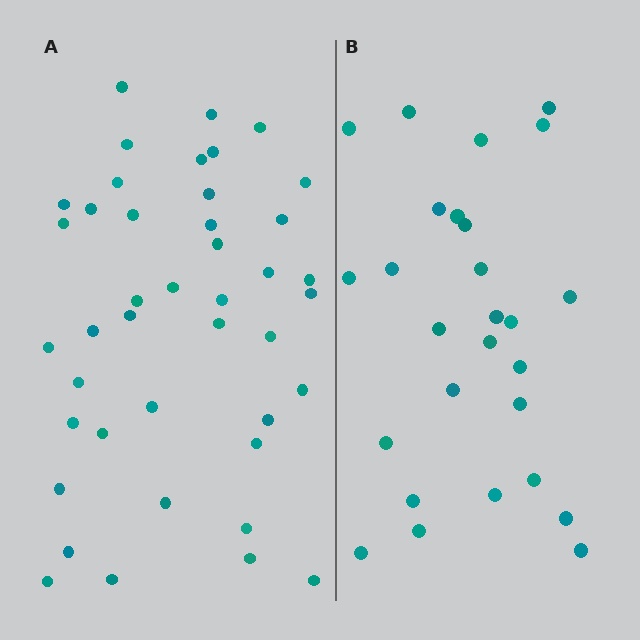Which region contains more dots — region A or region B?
Region A (the left region) has more dots.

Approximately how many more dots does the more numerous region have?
Region A has approximately 15 more dots than region B.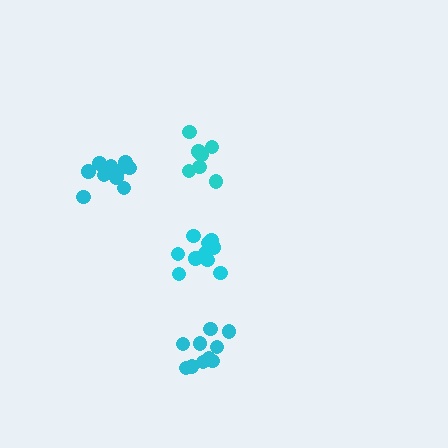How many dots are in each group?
Group 1: 7 dots, Group 2: 10 dots, Group 3: 10 dots, Group 4: 11 dots (38 total).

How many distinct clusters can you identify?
There are 4 distinct clusters.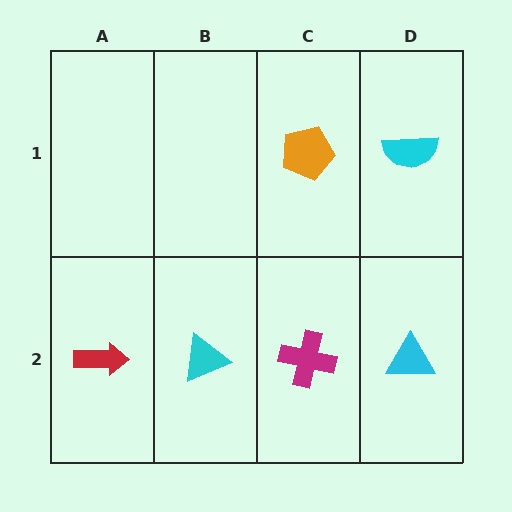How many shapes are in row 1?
2 shapes.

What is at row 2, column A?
A red arrow.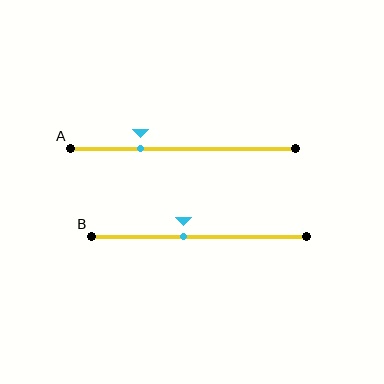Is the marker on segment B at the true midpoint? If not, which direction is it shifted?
No, the marker on segment B is shifted to the left by about 7% of the segment length.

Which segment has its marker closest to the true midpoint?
Segment B has its marker closest to the true midpoint.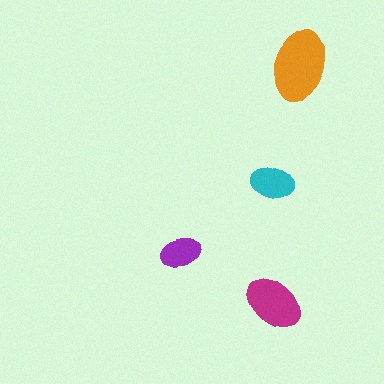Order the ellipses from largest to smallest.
the orange one, the magenta one, the cyan one, the purple one.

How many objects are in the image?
There are 4 objects in the image.